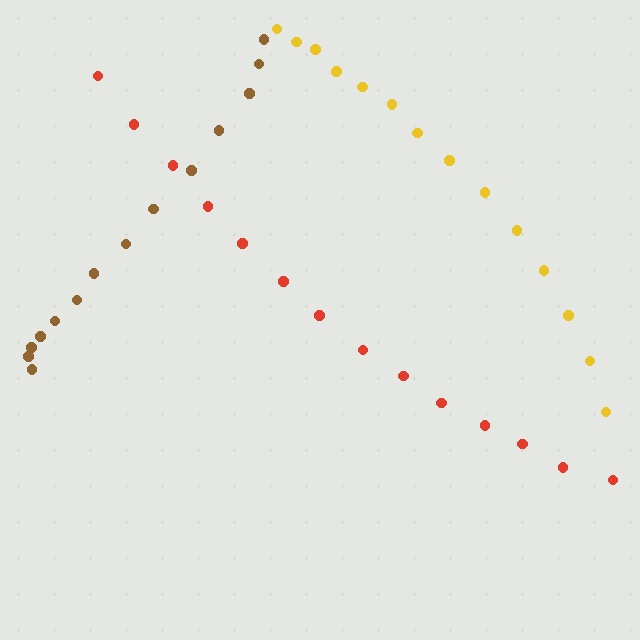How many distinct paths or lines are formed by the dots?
There are 3 distinct paths.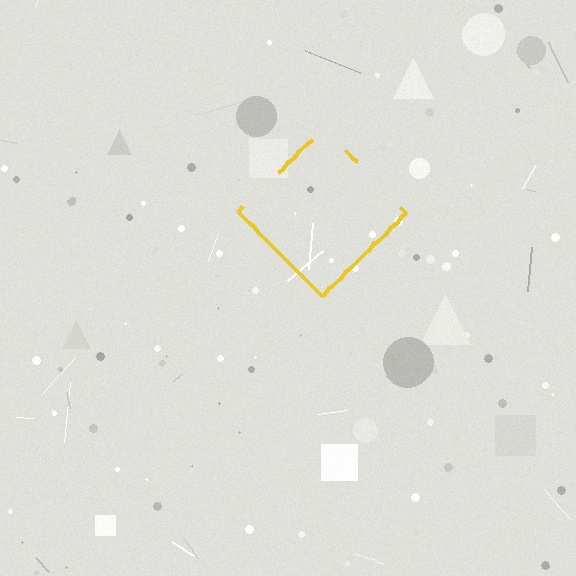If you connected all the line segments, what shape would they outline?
They would outline a diamond.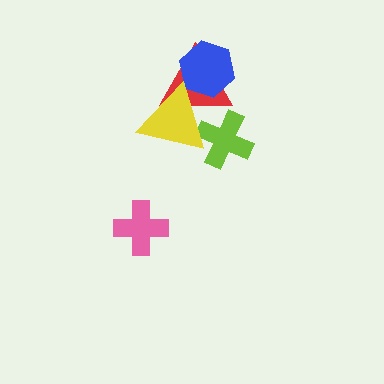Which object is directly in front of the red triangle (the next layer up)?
The blue hexagon is directly in front of the red triangle.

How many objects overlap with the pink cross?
0 objects overlap with the pink cross.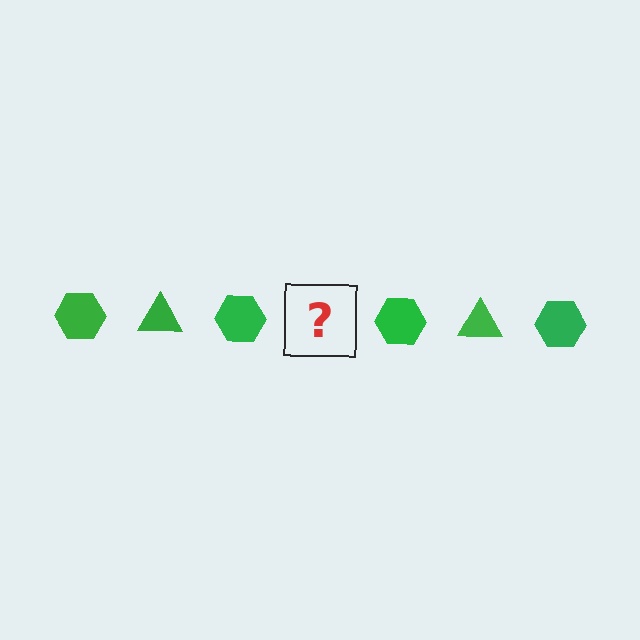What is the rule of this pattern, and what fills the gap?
The rule is that the pattern cycles through hexagon, triangle shapes in green. The gap should be filled with a green triangle.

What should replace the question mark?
The question mark should be replaced with a green triangle.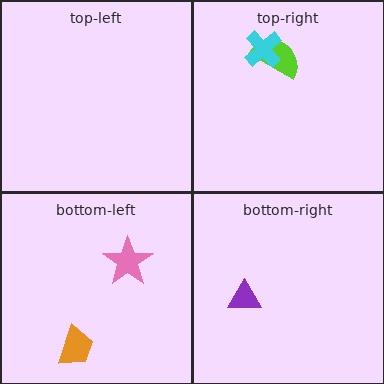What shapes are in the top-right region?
The lime semicircle, the cyan cross.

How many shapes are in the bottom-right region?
1.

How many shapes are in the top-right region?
2.